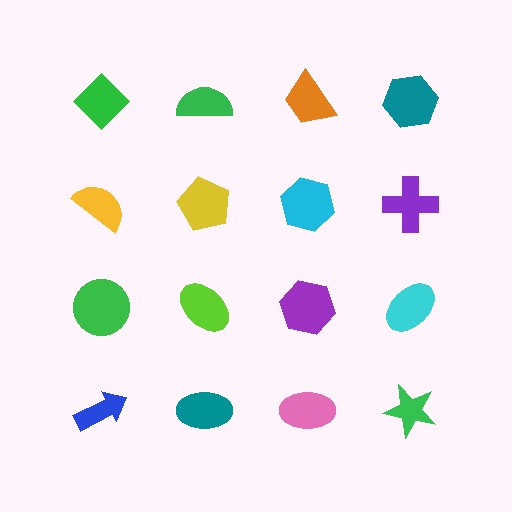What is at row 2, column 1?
A yellow semicircle.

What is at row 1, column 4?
A teal hexagon.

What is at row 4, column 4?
A green star.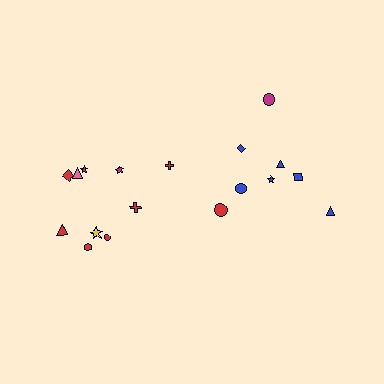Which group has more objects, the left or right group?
The left group.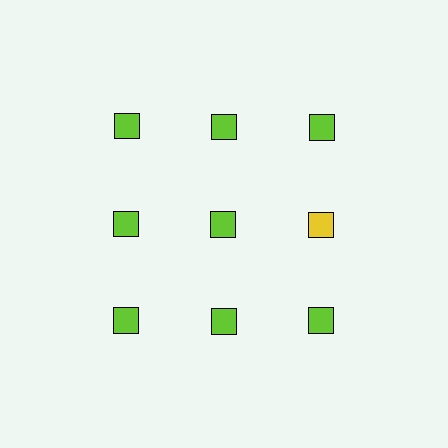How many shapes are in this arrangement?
There are 9 shapes arranged in a grid pattern.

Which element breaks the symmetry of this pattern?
The yellow square in the second row, center column breaks the symmetry. All other shapes are lime squares.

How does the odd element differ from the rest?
It has a different color: yellow instead of lime.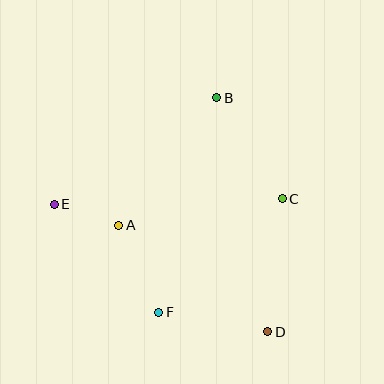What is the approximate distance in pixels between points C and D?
The distance between C and D is approximately 134 pixels.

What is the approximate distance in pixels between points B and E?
The distance between B and E is approximately 194 pixels.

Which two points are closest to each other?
Points A and E are closest to each other.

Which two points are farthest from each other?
Points D and E are farthest from each other.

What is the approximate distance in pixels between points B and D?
The distance between B and D is approximately 240 pixels.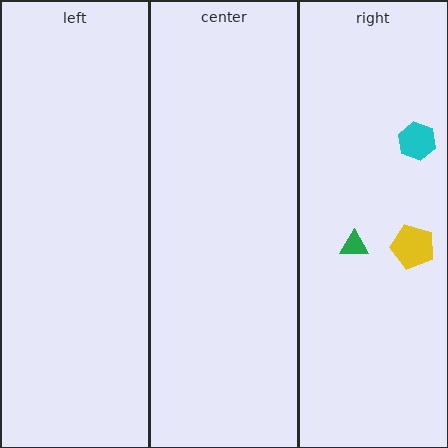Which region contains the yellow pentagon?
The right region.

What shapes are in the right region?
The green triangle, the cyan hexagon, the yellow pentagon.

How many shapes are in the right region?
3.